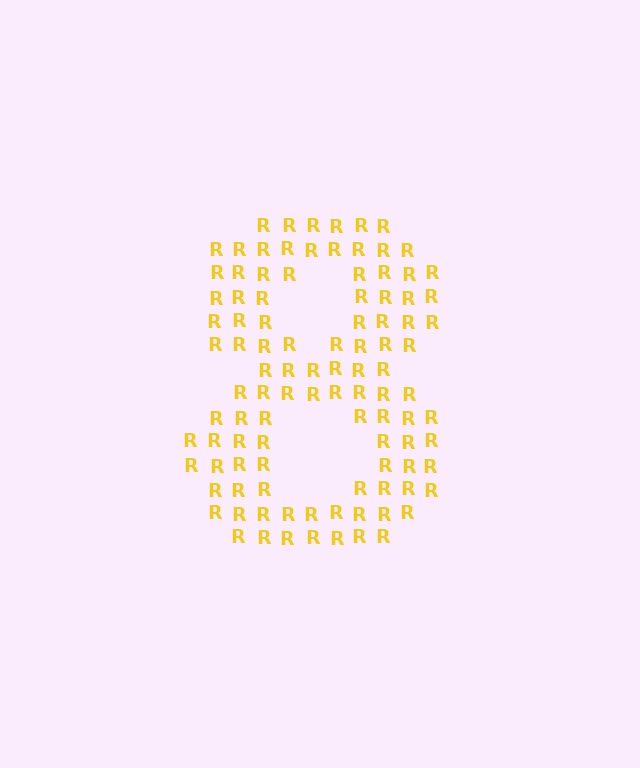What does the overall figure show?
The overall figure shows the digit 8.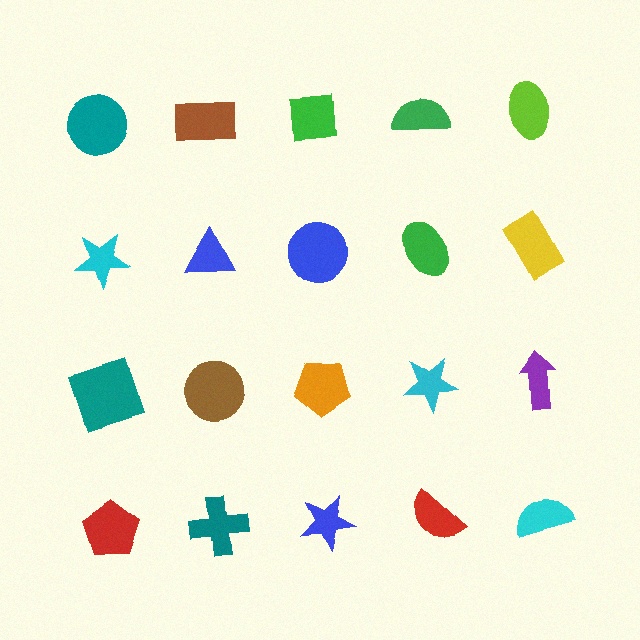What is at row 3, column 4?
A cyan star.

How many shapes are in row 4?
5 shapes.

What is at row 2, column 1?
A cyan star.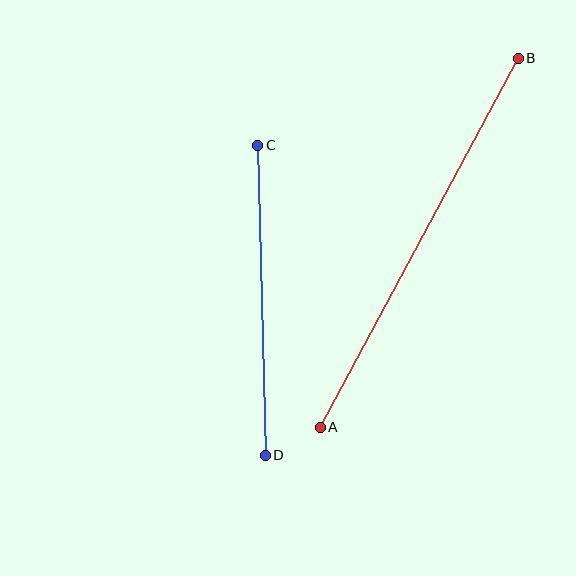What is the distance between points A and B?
The distance is approximately 419 pixels.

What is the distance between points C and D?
The distance is approximately 310 pixels.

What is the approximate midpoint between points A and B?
The midpoint is at approximately (419, 243) pixels.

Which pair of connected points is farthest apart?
Points A and B are farthest apart.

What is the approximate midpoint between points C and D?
The midpoint is at approximately (261, 300) pixels.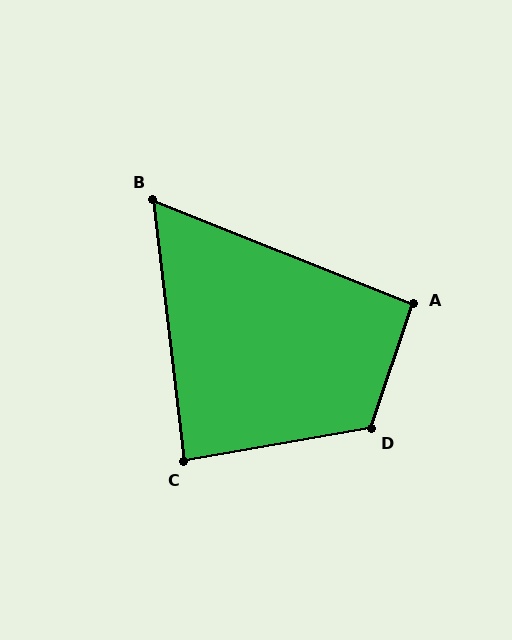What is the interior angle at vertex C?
Approximately 87 degrees (approximately right).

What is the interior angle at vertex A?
Approximately 93 degrees (approximately right).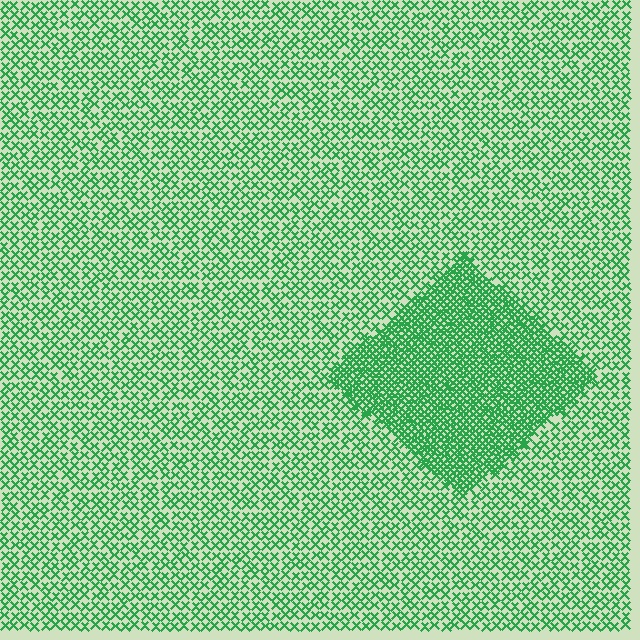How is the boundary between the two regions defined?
The boundary is defined by a change in element density (approximately 2.4x ratio). All elements are the same color, size, and shape.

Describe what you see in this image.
The image contains small green elements arranged at two different densities. A diamond-shaped region is visible where the elements are more densely packed than the surrounding area.